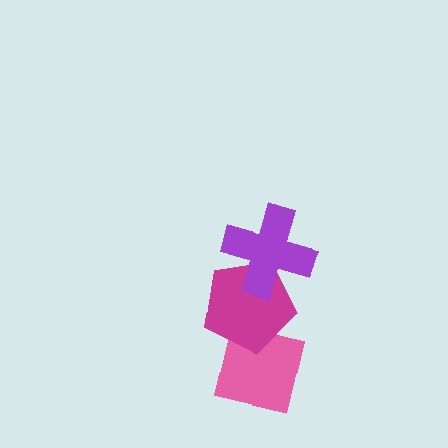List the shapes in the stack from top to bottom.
From top to bottom: the purple cross, the magenta pentagon, the pink square.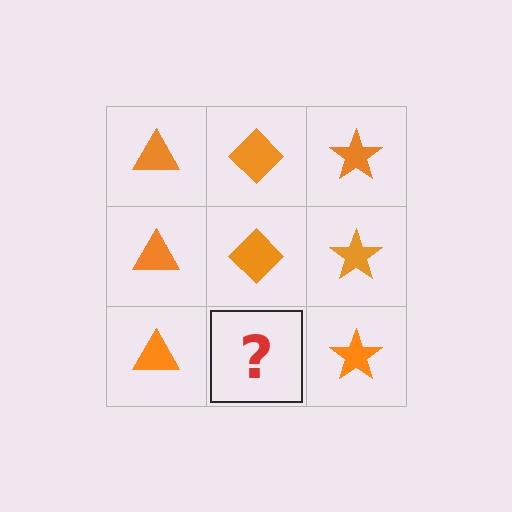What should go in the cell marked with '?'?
The missing cell should contain an orange diamond.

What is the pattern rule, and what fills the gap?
The rule is that each column has a consistent shape. The gap should be filled with an orange diamond.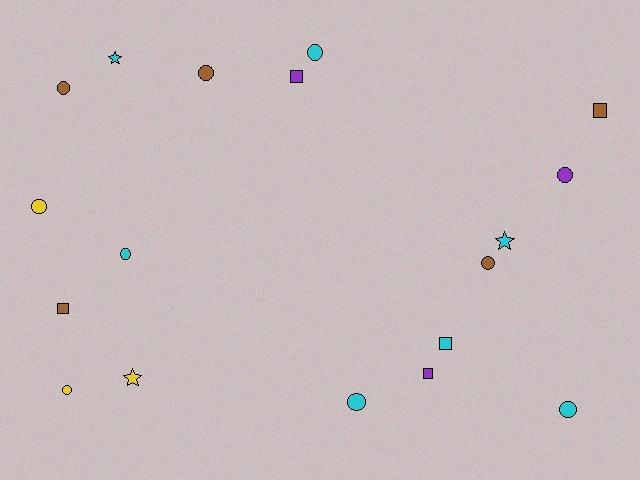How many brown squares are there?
There are 2 brown squares.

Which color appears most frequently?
Cyan, with 7 objects.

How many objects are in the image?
There are 18 objects.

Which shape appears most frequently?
Circle, with 10 objects.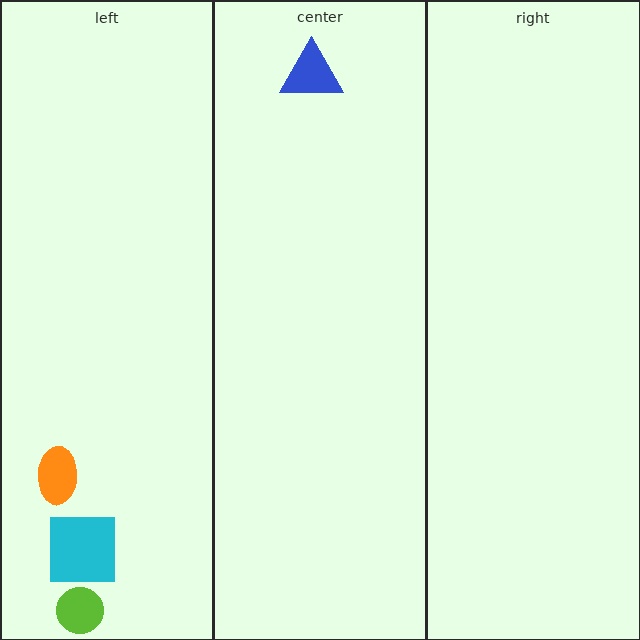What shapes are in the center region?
The blue triangle.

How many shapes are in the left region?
3.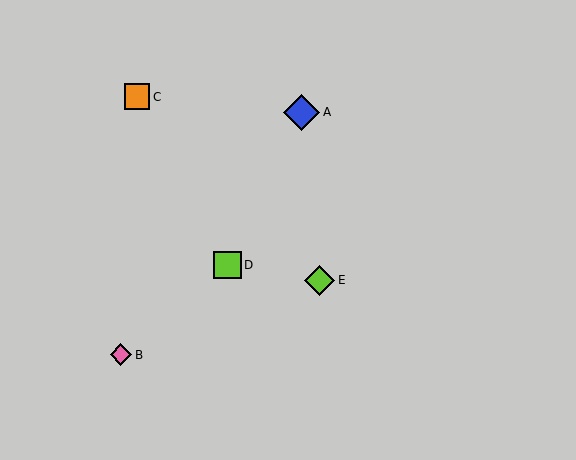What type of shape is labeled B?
Shape B is a pink diamond.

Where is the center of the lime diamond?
The center of the lime diamond is at (320, 280).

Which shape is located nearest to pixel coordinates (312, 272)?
The lime diamond (labeled E) at (320, 280) is nearest to that location.